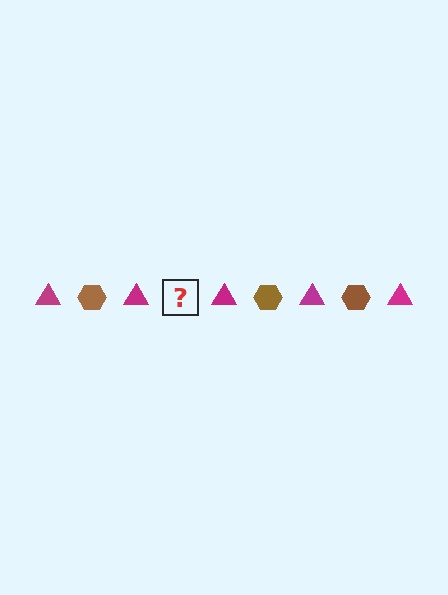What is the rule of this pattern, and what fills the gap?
The rule is that the pattern alternates between magenta triangle and brown hexagon. The gap should be filled with a brown hexagon.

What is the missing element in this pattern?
The missing element is a brown hexagon.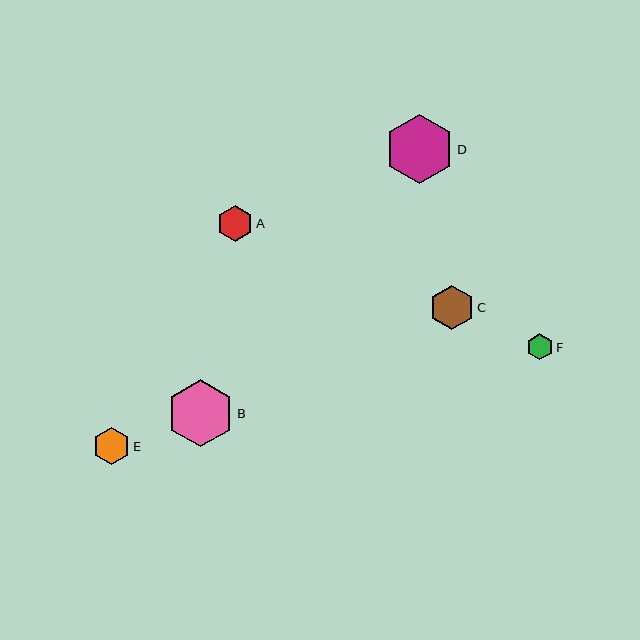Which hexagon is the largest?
Hexagon D is the largest with a size of approximately 69 pixels.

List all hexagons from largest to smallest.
From largest to smallest: D, B, C, E, A, F.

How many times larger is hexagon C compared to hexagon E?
Hexagon C is approximately 1.2 times the size of hexagon E.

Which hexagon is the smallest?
Hexagon F is the smallest with a size of approximately 26 pixels.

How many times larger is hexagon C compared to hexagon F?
Hexagon C is approximately 1.7 times the size of hexagon F.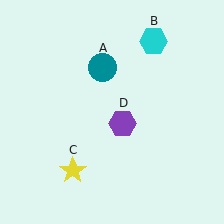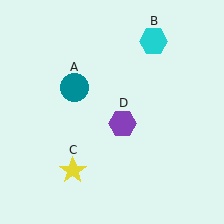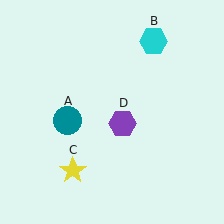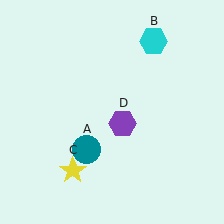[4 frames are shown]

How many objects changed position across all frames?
1 object changed position: teal circle (object A).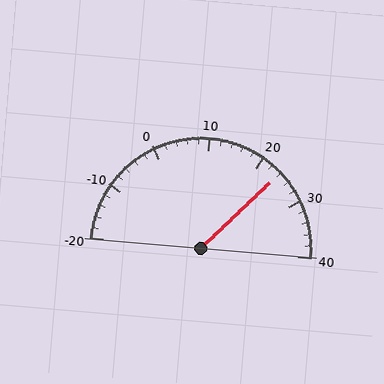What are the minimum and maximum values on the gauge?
The gauge ranges from -20 to 40.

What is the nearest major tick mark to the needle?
The nearest major tick mark is 20.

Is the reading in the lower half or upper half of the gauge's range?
The reading is in the upper half of the range (-20 to 40).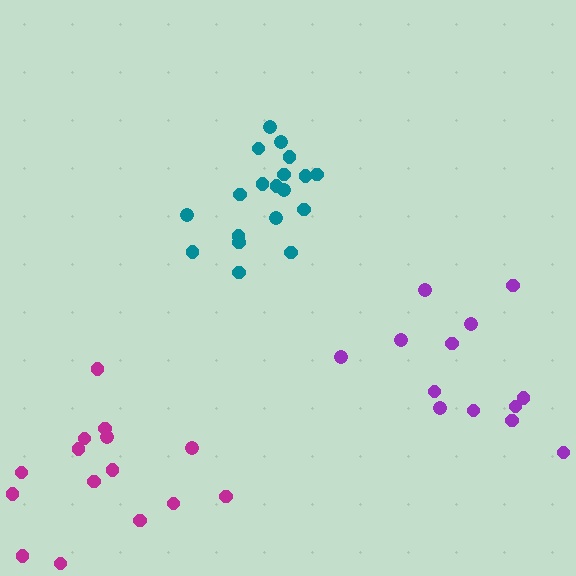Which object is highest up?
The teal cluster is topmost.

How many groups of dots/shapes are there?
There are 3 groups.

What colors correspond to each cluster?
The clusters are colored: magenta, teal, purple.